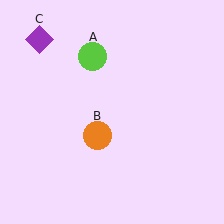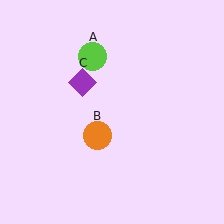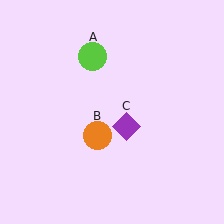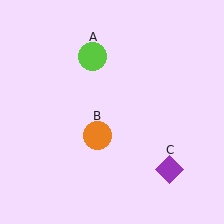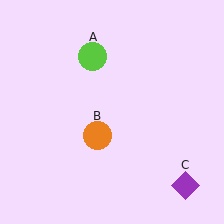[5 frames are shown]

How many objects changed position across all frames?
1 object changed position: purple diamond (object C).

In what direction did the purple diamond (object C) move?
The purple diamond (object C) moved down and to the right.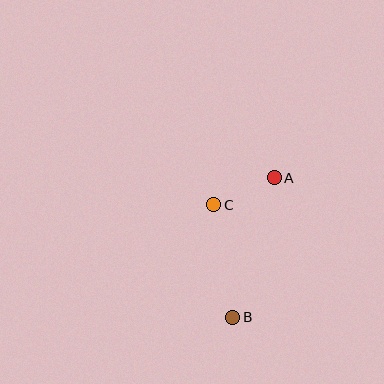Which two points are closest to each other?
Points A and C are closest to each other.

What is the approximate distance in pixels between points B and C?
The distance between B and C is approximately 114 pixels.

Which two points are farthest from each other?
Points A and B are farthest from each other.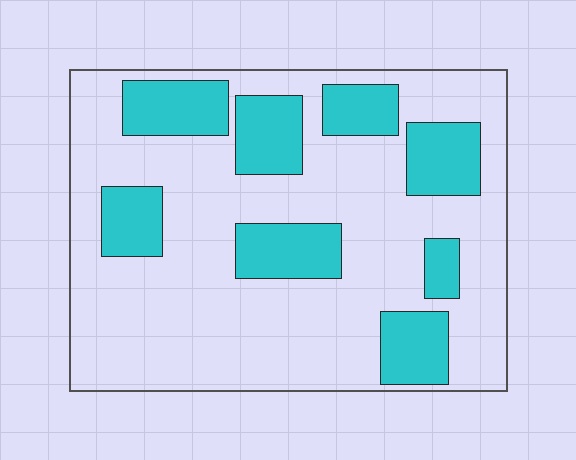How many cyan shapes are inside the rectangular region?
8.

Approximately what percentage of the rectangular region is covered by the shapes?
Approximately 25%.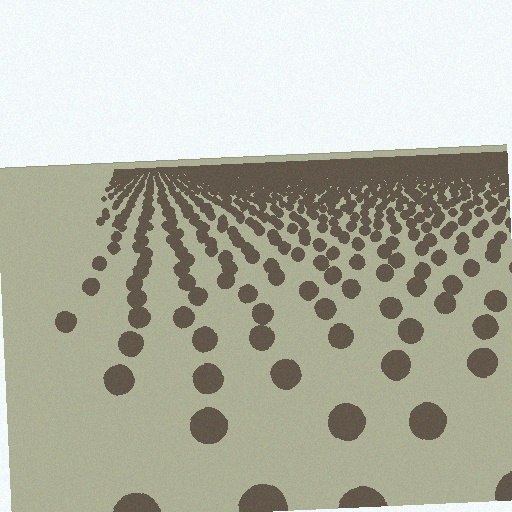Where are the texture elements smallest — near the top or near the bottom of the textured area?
Near the top.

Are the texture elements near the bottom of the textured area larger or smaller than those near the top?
Larger. Near the bottom, elements are closer to the viewer and appear at a bigger on-screen size.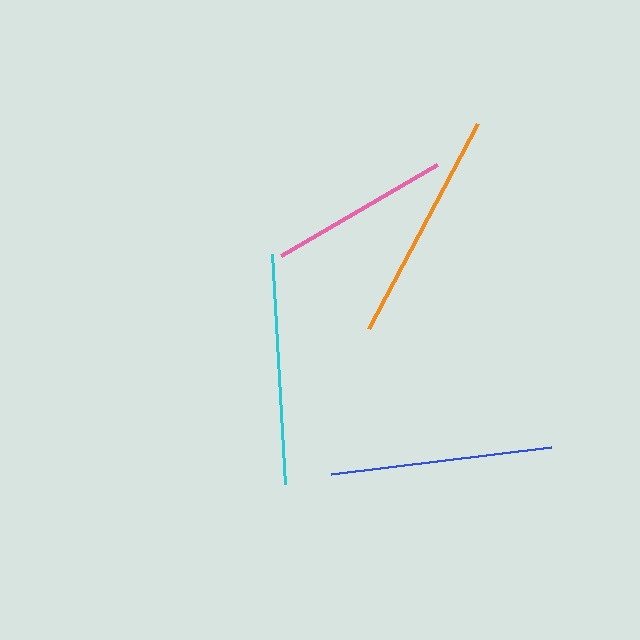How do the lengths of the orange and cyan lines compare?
The orange and cyan lines are approximately the same length.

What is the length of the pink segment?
The pink segment is approximately 181 pixels long.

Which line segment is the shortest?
The pink line is the shortest at approximately 181 pixels.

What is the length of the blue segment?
The blue segment is approximately 222 pixels long.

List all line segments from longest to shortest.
From longest to shortest: orange, cyan, blue, pink.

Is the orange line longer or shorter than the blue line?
The orange line is longer than the blue line.